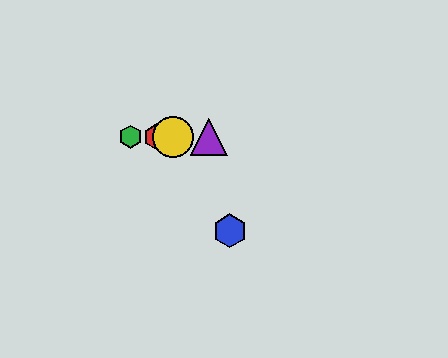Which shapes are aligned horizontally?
The red hexagon, the green hexagon, the yellow circle, the purple triangle are aligned horizontally.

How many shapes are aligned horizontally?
4 shapes (the red hexagon, the green hexagon, the yellow circle, the purple triangle) are aligned horizontally.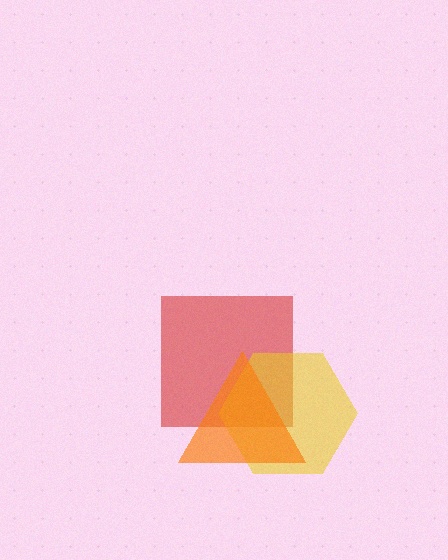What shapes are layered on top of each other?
The layered shapes are: a red square, a yellow hexagon, an orange triangle.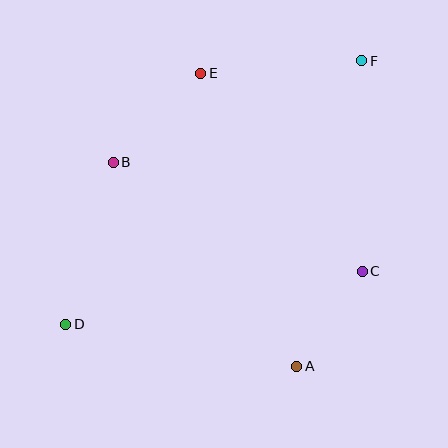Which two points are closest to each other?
Points A and C are closest to each other.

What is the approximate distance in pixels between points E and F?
The distance between E and F is approximately 161 pixels.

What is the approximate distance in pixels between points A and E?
The distance between A and E is approximately 308 pixels.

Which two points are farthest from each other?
Points D and F are farthest from each other.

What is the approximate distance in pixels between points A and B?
The distance between A and B is approximately 274 pixels.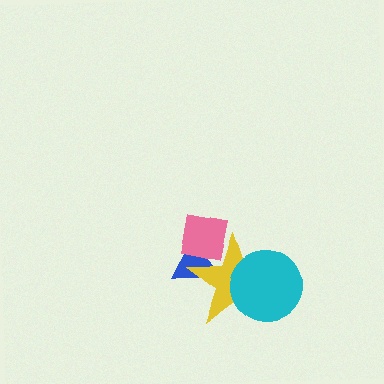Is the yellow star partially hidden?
Yes, it is partially covered by another shape.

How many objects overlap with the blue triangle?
2 objects overlap with the blue triangle.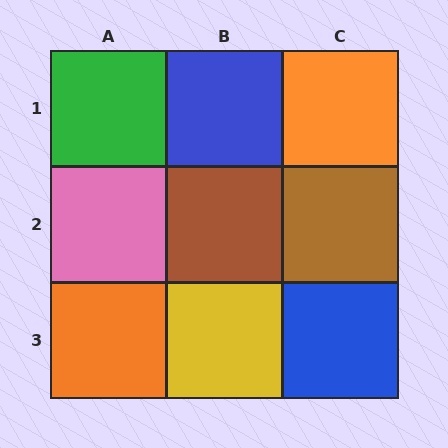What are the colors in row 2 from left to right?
Pink, brown, brown.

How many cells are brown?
2 cells are brown.